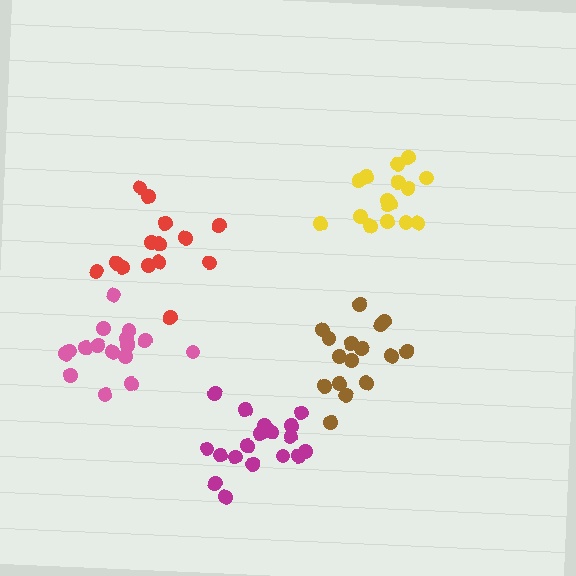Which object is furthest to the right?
The yellow cluster is rightmost.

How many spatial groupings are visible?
There are 5 spatial groupings.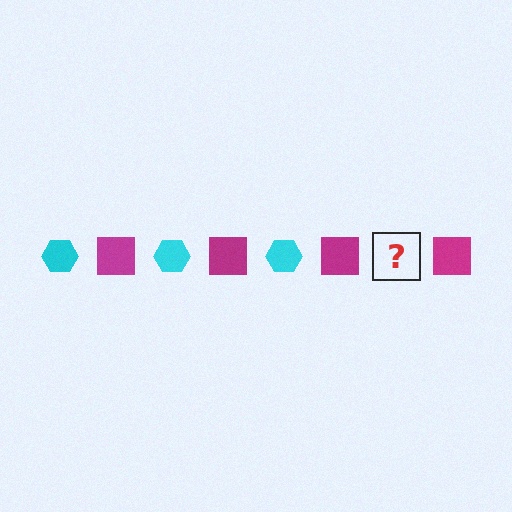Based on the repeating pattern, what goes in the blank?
The blank should be a cyan hexagon.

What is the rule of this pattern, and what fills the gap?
The rule is that the pattern alternates between cyan hexagon and magenta square. The gap should be filled with a cyan hexagon.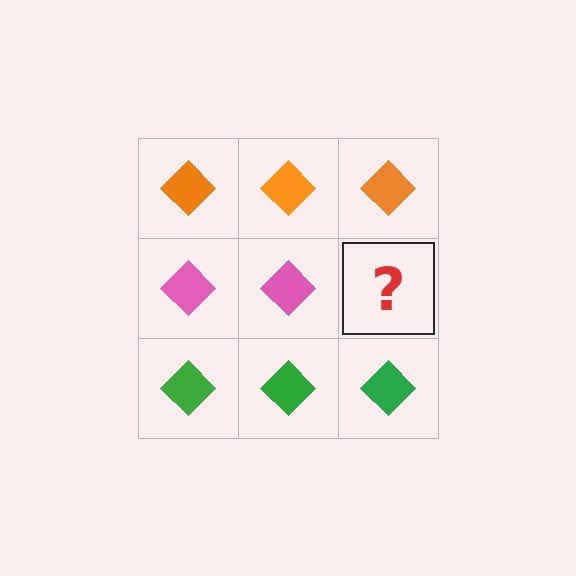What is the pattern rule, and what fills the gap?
The rule is that each row has a consistent color. The gap should be filled with a pink diamond.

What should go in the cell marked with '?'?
The missing cell should contain a pink diamond.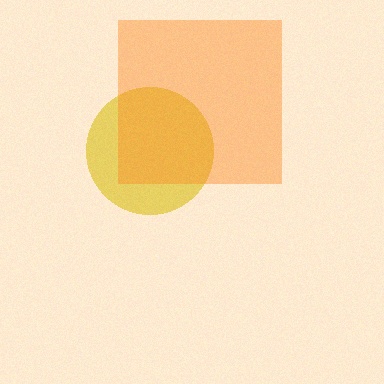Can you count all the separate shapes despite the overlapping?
Yes, there are 2 separate shapes.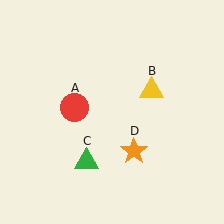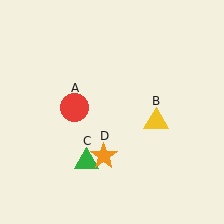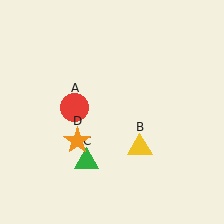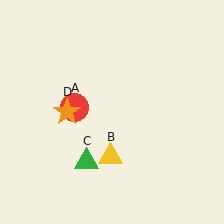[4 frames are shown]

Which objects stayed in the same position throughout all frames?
Red circle (object A) and green triangle (object C) remained stationary.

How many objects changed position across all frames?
2 objects changed position: yellow triangle (object B), orange star (object D).